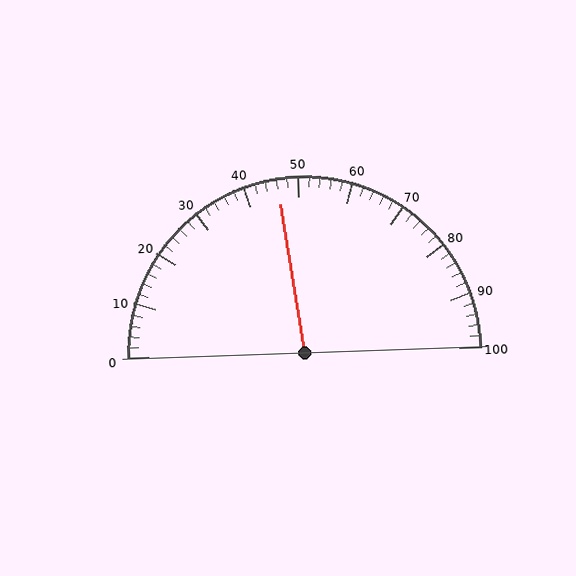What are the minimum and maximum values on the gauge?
The gauge ranges from 0 to 100.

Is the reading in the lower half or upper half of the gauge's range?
The reading is in the lower half of the range (0 to 100).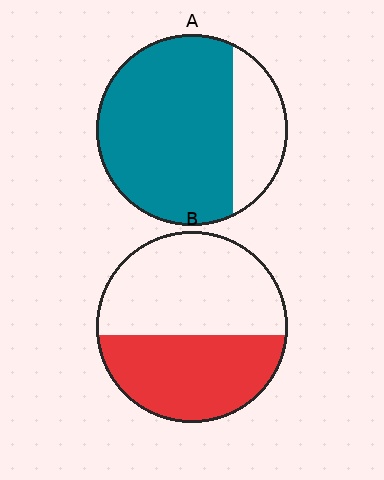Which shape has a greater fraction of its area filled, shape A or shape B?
Shape A.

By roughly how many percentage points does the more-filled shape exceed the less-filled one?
By roughly 30 percentage points (A over B).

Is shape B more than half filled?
No.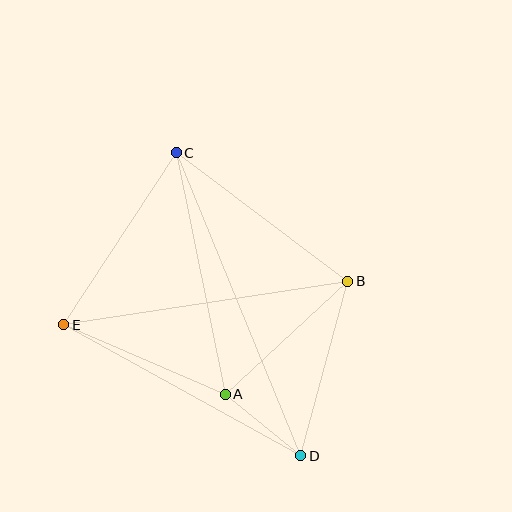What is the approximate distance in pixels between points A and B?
The distance between A and B is approximately 167 pixels.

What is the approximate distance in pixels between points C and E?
The distance between C and E is approximately 205 pixels.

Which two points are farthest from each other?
Points C and D are farthest from each other.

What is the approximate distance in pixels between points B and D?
The distance between B and D is approximately 181 pixels.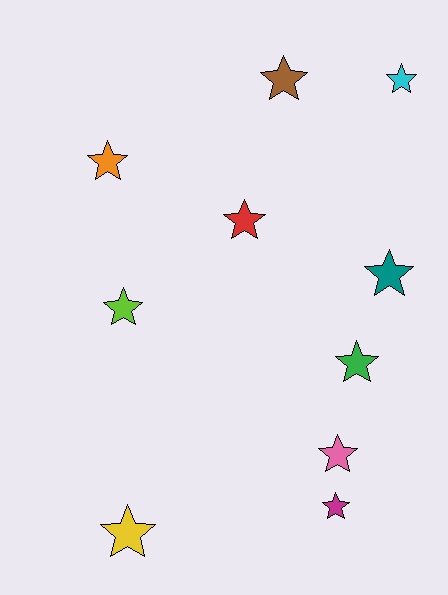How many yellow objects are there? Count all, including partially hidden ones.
There is 1 yellow object.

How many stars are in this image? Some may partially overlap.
There are 10 stars.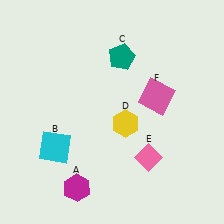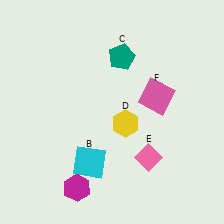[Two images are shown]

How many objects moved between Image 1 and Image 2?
1 object moved between the two images.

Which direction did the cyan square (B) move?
The cyan square (B) moved right.